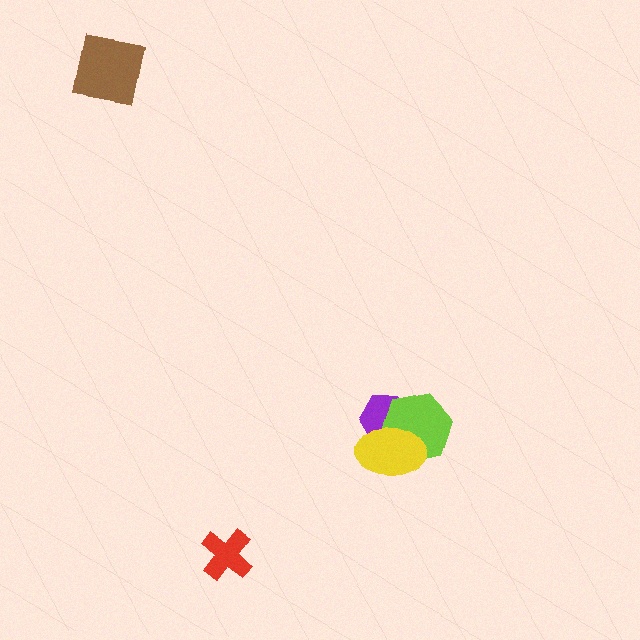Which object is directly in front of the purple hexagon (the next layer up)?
The lime hexagon is directly in front of the purple hexagon.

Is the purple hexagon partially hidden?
Yes, it is partially covered by another shape.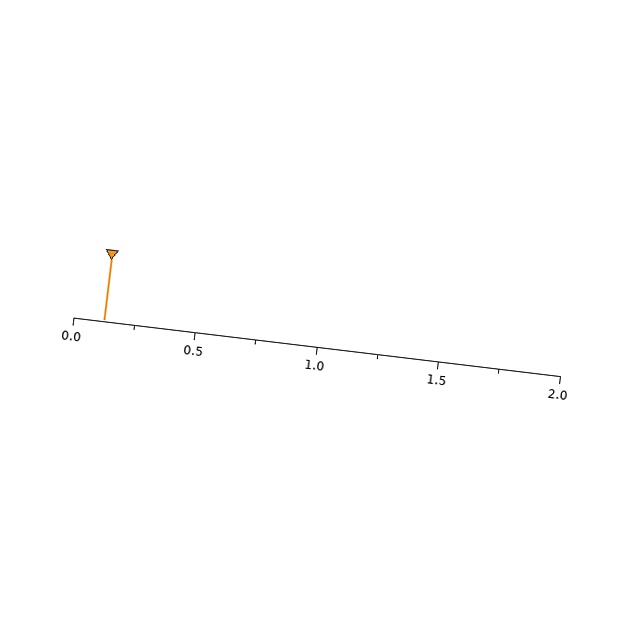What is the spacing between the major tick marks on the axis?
The major ticks are spaced 0.5 apart.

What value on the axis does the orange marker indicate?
The marker indicates approximately 0.12.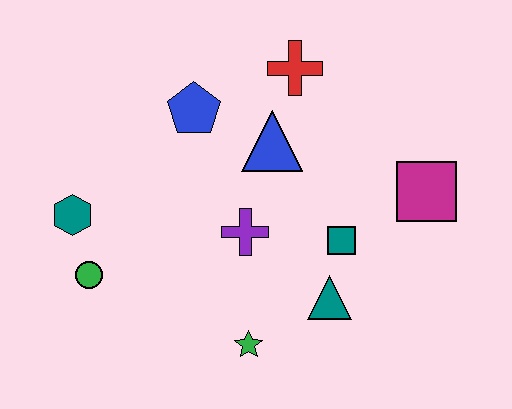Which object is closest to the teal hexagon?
The green circle is closest to the teal hexagon.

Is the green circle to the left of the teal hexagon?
No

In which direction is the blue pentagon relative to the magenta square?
The blue pentagon is to the left of the magenta square.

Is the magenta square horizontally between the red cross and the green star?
No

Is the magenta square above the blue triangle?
No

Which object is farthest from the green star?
The red cross is farthest from the green star.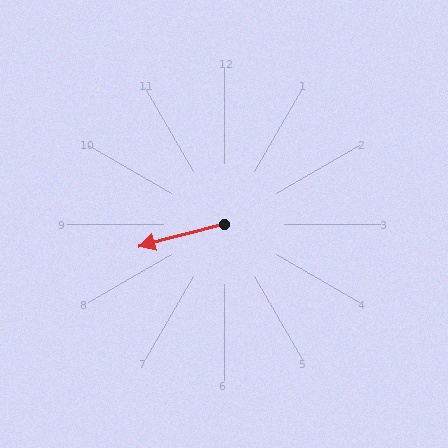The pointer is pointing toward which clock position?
Roughly 9 o'clock.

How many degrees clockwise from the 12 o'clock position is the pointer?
Approximately 255 degrees.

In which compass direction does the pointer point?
West.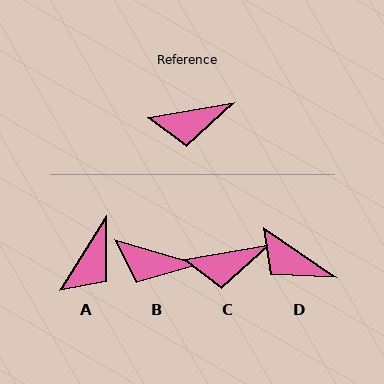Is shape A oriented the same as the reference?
No, it is off by about 48 degrees.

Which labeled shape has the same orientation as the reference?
C.